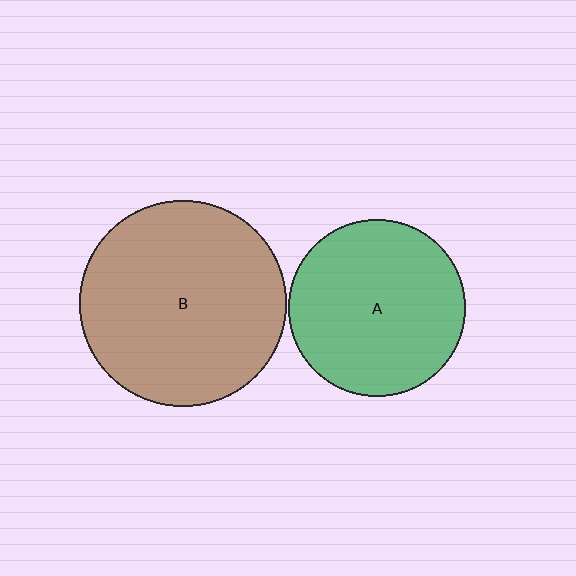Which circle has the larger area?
Circle B (brown).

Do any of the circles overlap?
No, none of the circles overlap.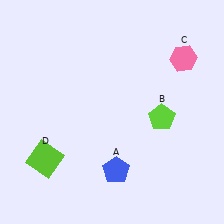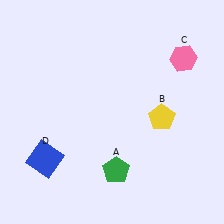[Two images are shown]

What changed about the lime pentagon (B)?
In Image 1, B is lime. In Image 2, it changed to yellow.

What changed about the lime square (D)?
In Image 1, D is lime. In Image 2, it changed to blue.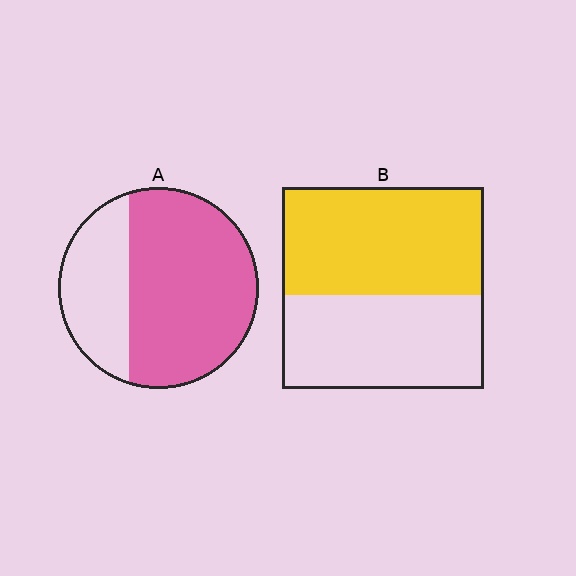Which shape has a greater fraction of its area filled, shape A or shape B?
Shape A.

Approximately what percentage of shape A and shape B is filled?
A is approximately 70% and B is approximately 55%.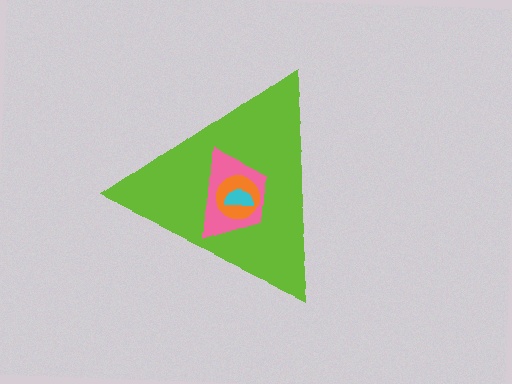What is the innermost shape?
The cyan semicircle.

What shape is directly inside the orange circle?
The cyan semicircle.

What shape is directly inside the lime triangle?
The pink trapezoid.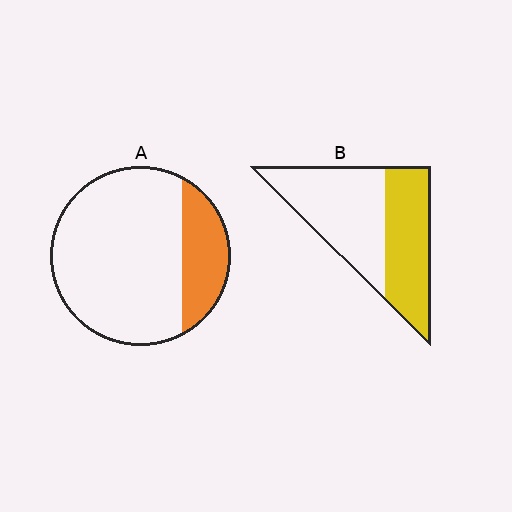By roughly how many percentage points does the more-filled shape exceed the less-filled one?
By roughly 20 percentage points (B over A).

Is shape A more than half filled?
No.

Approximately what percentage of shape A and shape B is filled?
A is approximately 20% and B is approximately 45%.